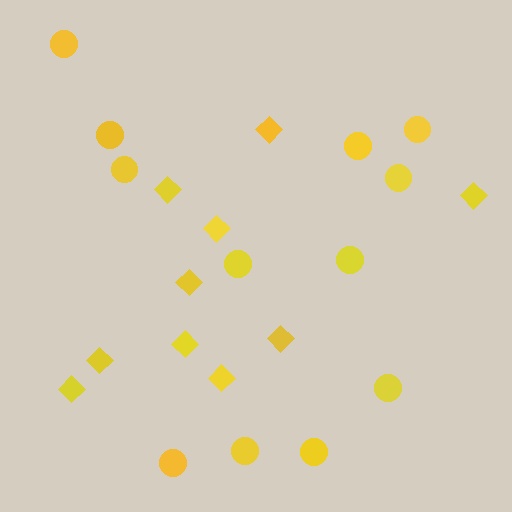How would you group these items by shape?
There are 2 groups: one group of circles (12) and one group of diamonds (10).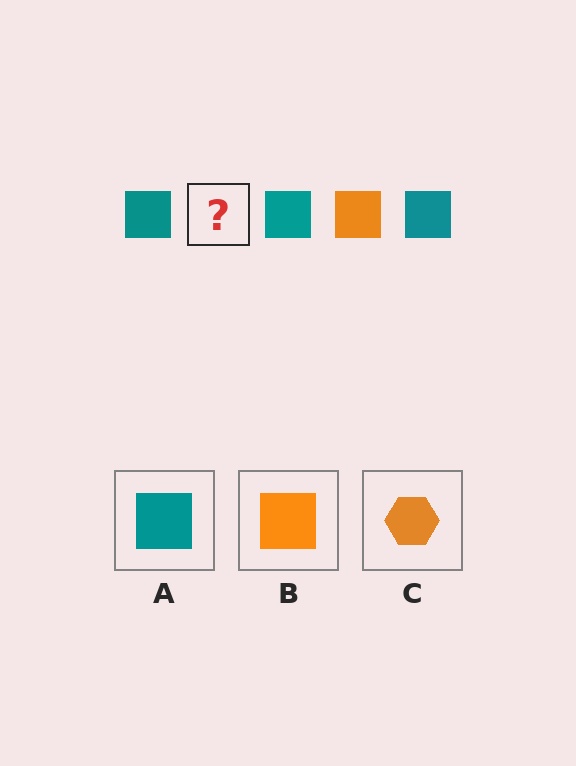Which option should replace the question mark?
Option B.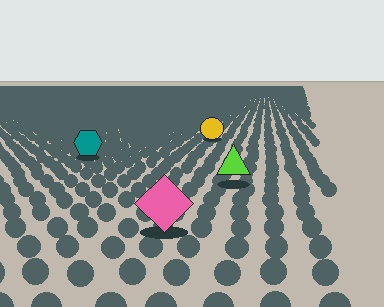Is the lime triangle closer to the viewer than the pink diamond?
No. The pink diamond is closer — you can tell from the texture gradient: the ground texture is coarser near it.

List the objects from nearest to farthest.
From nearest to farthest: the pink diamond, the lime triangle, the teal hexagon, the yellow circle.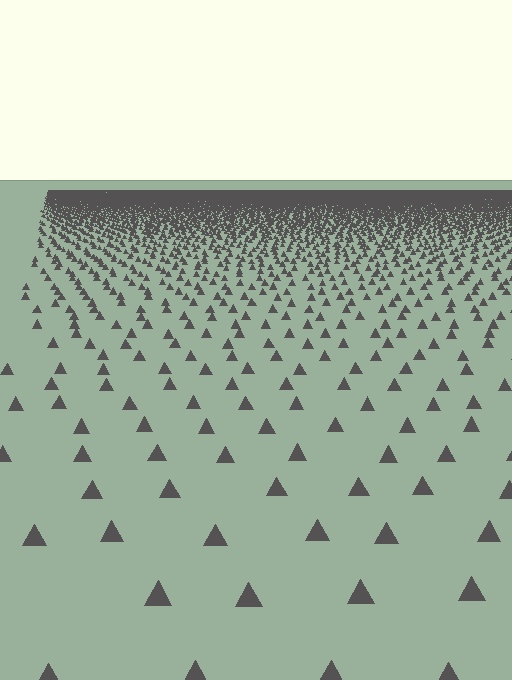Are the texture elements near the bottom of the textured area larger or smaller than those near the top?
Larger. Near the bottom, elements are closer to the viewer and appear at a bigger on-screen size.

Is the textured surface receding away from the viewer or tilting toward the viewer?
The surface is receding away from the viewer. Texture elements get smaller and denser toward the top.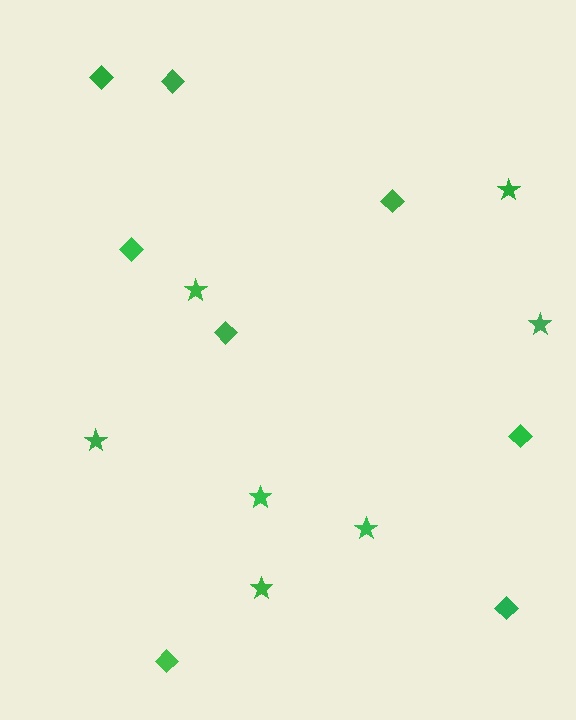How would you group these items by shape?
There are 2 groups: one group of stars (7) and one group of diamonds (8).